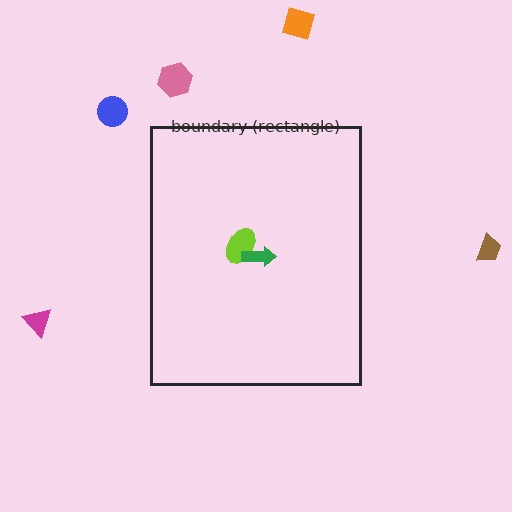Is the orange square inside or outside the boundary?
Outside.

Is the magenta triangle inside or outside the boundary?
Outside.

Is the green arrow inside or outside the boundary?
Inside.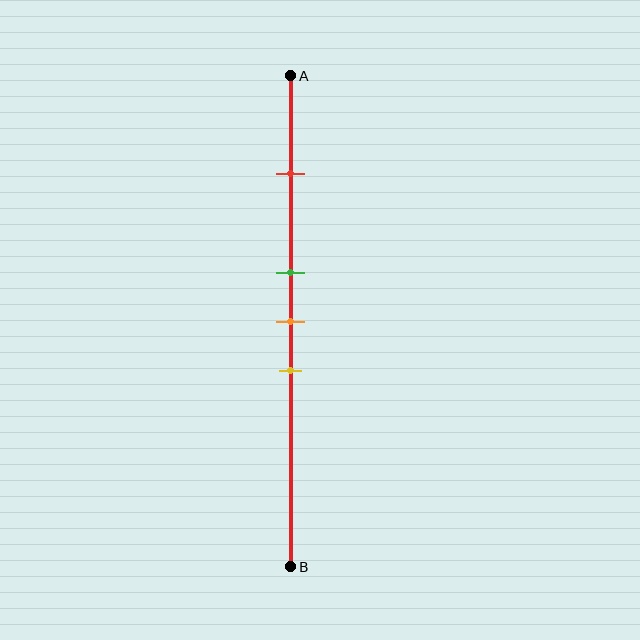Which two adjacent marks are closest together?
The green and orange marks are the closest adjacent pair.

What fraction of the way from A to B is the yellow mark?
The yellow mark is approximately 60% (0.6) of the way from A to B.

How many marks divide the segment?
There are 4 marks dividing the segment.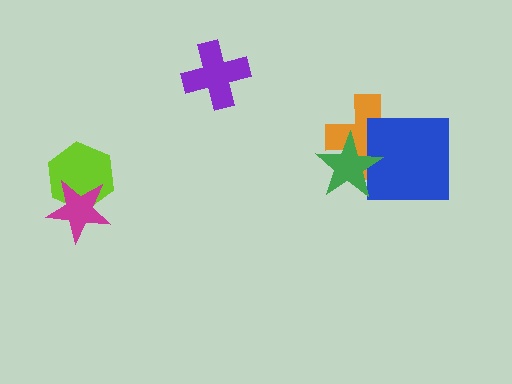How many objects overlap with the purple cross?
0 objects overlap with the purple cross.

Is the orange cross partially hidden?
Yes, it is partially covered by another shape.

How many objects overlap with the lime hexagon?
1 object overlaps with the lime hexagon.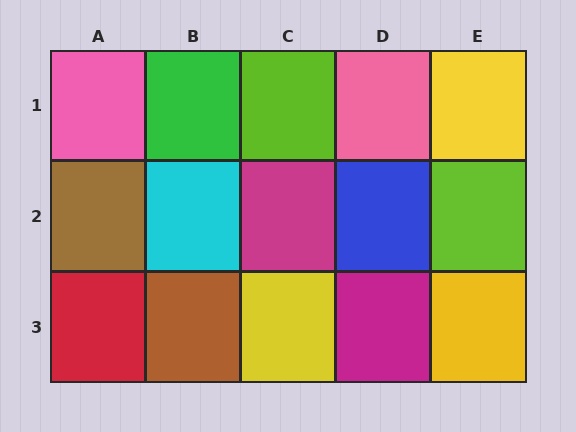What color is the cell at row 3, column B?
Brown.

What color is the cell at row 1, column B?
Green.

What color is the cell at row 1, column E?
Yellow.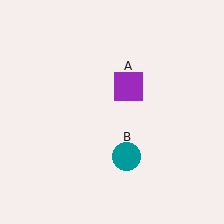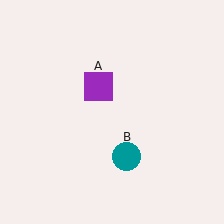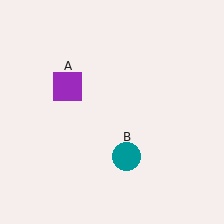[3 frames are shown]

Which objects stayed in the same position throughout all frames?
Teal circle (object B) remained stationary.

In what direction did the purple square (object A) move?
The purple square (object A) moved left.